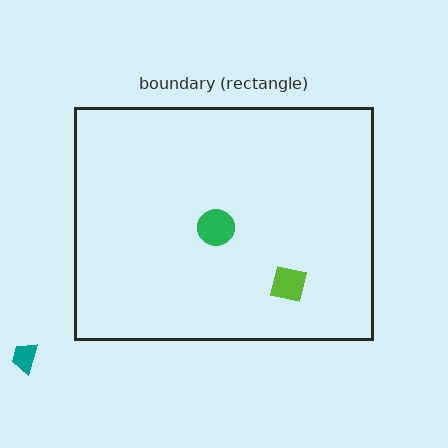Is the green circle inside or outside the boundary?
Inside.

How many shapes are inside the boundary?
2 inside, 1 outside.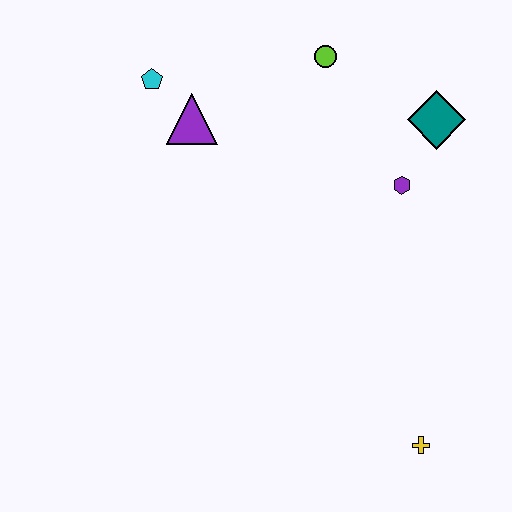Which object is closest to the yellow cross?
The purple hexagon is closest to the yellow cross.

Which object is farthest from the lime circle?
The yellow cross is farthest from the lime circle.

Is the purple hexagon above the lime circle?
No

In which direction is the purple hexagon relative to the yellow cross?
The purple hexagon is above the yellow cross.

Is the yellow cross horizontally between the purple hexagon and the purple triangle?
No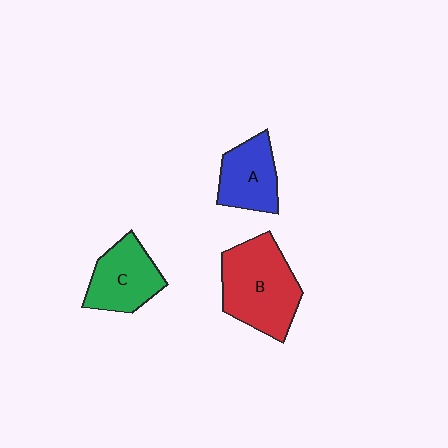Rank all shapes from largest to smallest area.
From largest to smallest: B (red), C (green), A (blue).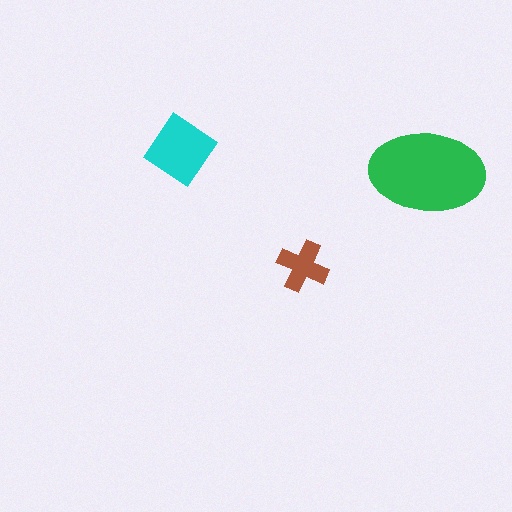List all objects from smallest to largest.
The brown cross, the cyan diamond, the green ellipse.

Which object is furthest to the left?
The cyan diamond is leftmost.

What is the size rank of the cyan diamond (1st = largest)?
2nd.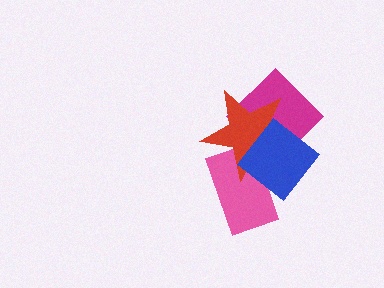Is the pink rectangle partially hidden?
Yes, it is partially covered by another shape.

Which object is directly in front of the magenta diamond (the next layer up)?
The pink rectangle is directly in front of the magenta diamond.